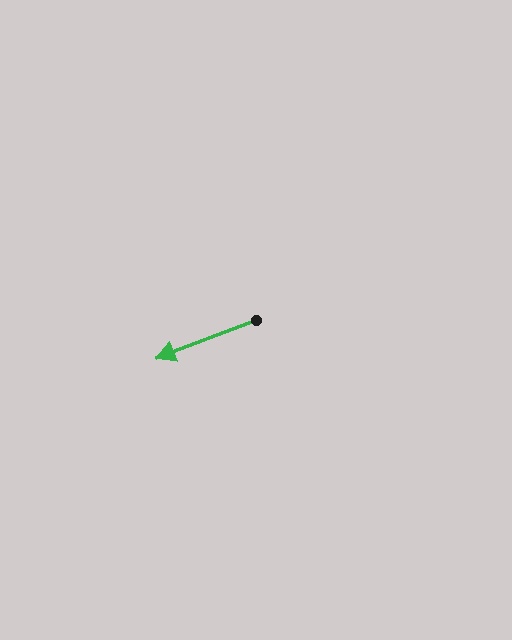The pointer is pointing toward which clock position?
Roughly 8 o'clock.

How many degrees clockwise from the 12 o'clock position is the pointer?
Approximately 249 degrees.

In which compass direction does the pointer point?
West.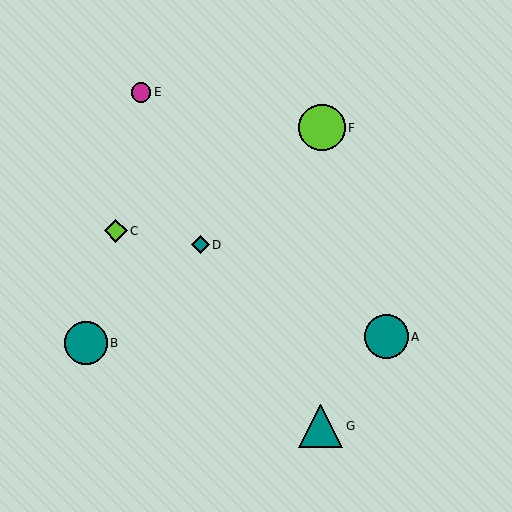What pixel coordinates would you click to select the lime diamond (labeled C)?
Click at (116, 231) to select the lime diamond C.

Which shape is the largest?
The lime circle (labeled F) is the largest.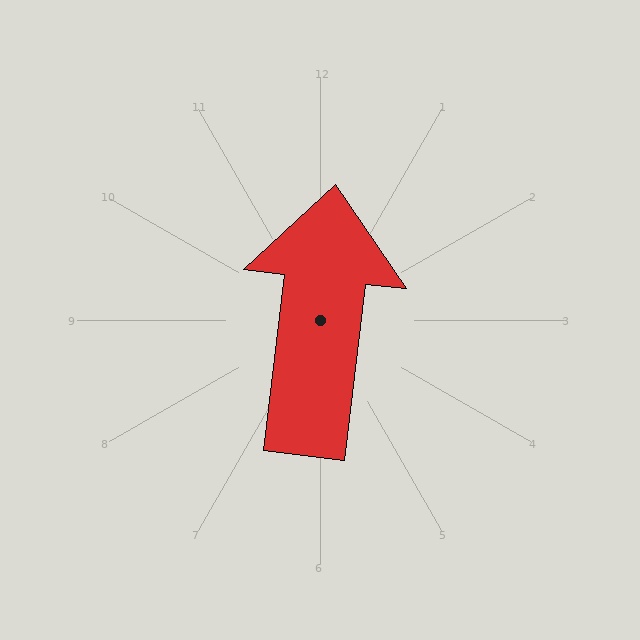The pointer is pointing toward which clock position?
Roughly 12 o'clock.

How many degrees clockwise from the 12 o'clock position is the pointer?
Approximately 7 degrees.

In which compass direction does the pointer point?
North.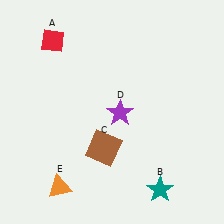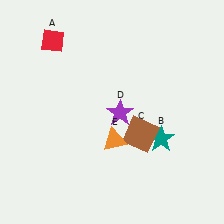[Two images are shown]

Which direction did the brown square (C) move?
The brown square (C) moved right.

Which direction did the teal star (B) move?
The teal star (B) moved up.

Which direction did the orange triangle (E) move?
The orange triangle (E) moved right.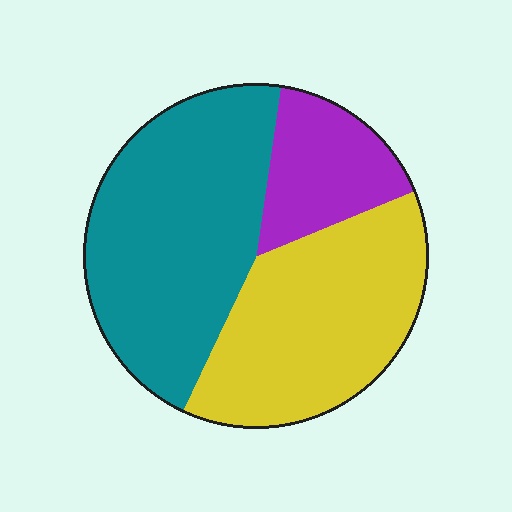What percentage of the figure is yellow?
Yellow covers about 40% of the figure.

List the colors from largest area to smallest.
From largest to smallest: teal, yellow, purple.